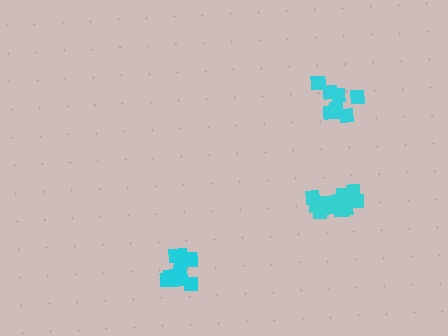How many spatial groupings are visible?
There are 3 spatial groupings.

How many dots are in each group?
Group 1: 8 dots, Group 2: 10 dots, Group 3: 14 dots (32 total).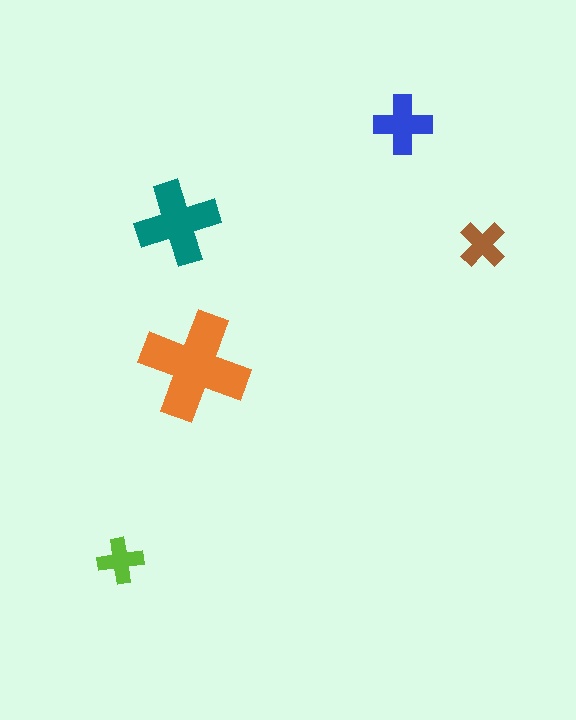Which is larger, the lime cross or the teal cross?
The teal one.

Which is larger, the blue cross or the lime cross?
The blue one.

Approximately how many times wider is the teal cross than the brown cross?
About 2 times wider.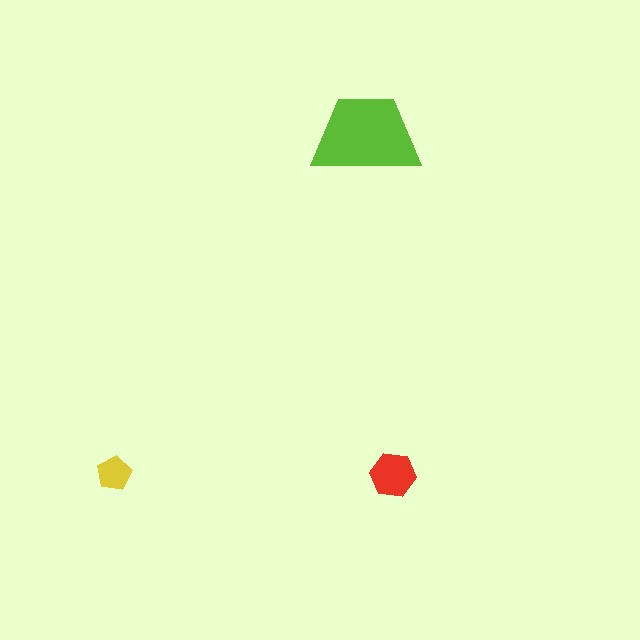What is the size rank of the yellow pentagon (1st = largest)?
3rd.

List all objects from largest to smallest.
The lime trapezoid, the red hexagon, the yellow pentagon.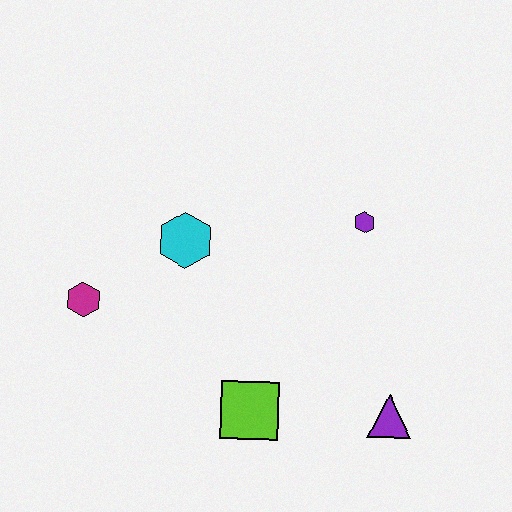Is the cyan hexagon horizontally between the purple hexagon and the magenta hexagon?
Yes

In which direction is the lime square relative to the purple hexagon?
The lime square is below the purple hexagon.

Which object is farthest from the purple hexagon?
The magenta hexagon is farthest from the purple hexagon.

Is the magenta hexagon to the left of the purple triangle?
Yes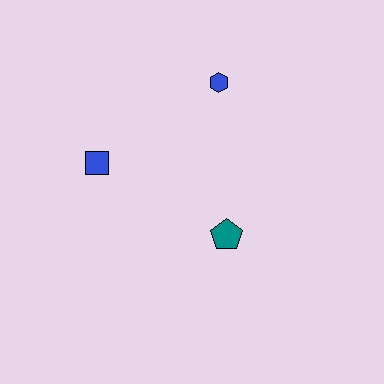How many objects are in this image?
There are 3 objects.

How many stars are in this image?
There are no stars.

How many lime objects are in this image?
There are no lime objects.